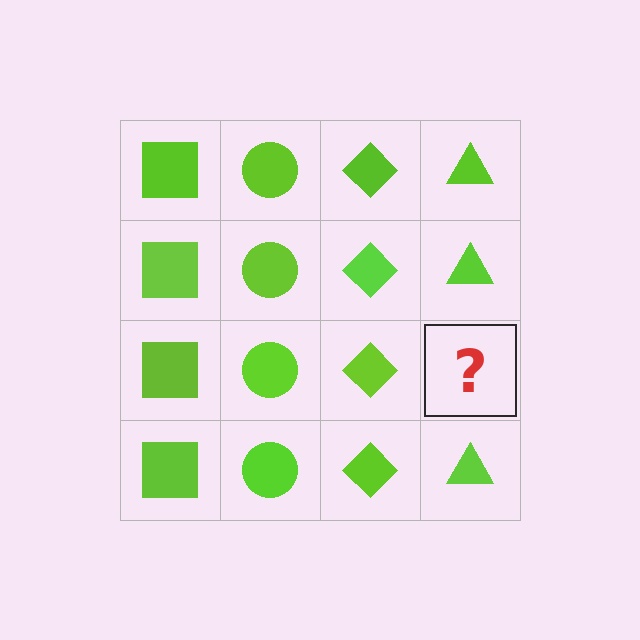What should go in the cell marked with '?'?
The missing cell should contain a lime triangle.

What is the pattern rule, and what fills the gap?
The rule is that each column has a consistent shape. The gap should be filled with a lime triangle.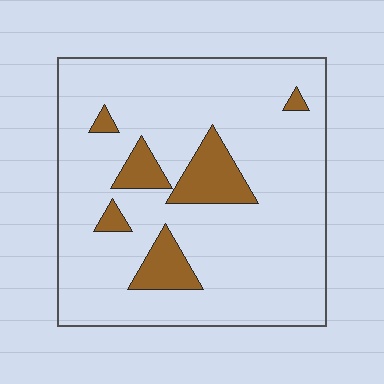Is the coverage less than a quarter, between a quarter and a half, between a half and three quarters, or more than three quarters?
Less than a quarter.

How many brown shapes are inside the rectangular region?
6.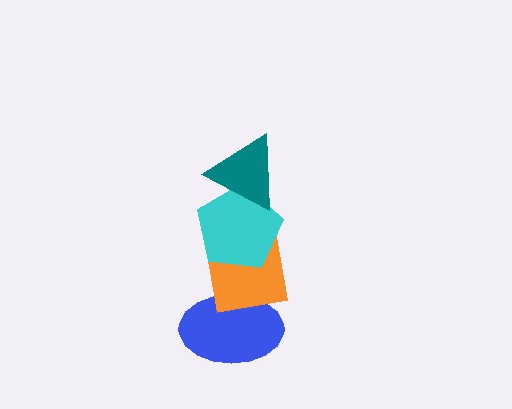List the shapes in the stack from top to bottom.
From top to bottom: the teal triangle, the cyan pentagon, the orange square, the blue ellipse.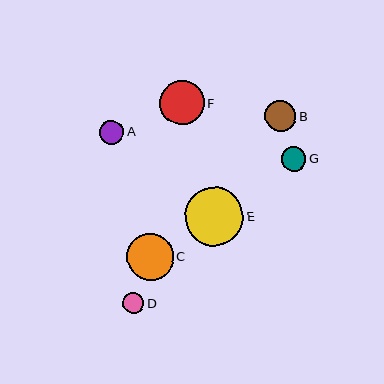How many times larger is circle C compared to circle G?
Circle C is approximately 1.9 times the size of circle G.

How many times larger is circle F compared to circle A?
Circle F is approximately 1.9 times the size of circle A.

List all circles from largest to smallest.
From largest to smallest: E, C, F, B, G, A, D.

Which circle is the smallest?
Circle D is the smallest with a size of approximately 21 pixels.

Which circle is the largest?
Circle E is the largest with a size of approximately 59 pixels.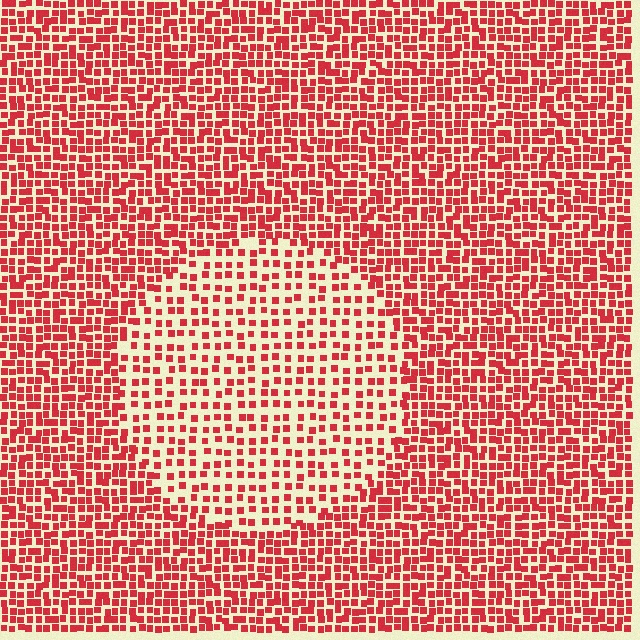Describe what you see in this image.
The image contains small red elements arranged at two different densities. A circle-shaped region is visible where the elements are less densely packed than the surrounding area.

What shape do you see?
I see a circle.